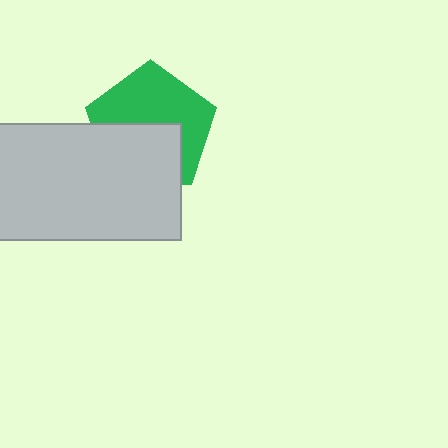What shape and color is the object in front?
The object in front is a light gray rectangle.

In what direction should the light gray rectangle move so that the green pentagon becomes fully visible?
The light gray rectangle should move down. That is the shortest direction to clear the overlap and leave the green pentagon fully visible.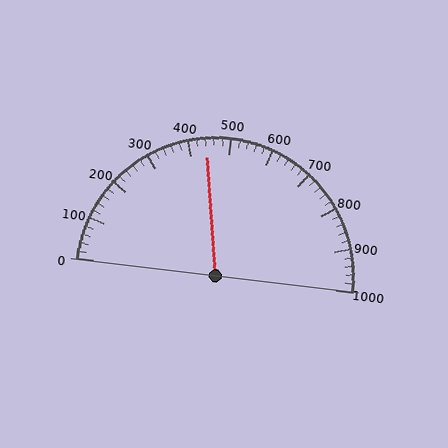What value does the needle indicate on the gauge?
The needle indicates approximately 440.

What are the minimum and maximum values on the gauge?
The gauge ranges from 0 to 1000.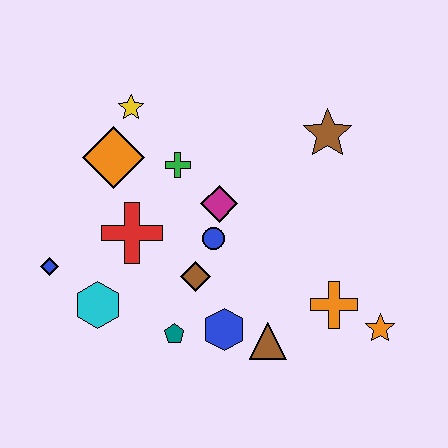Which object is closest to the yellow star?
The orange diamond is closest to the yellow star.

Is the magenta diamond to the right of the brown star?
No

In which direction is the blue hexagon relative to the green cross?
The blue hexagon is below the green cross.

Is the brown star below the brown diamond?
No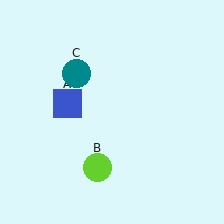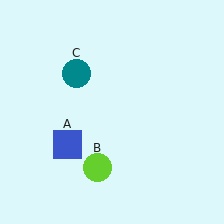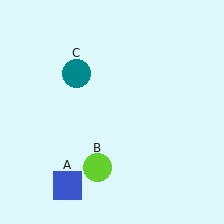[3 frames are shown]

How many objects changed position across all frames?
1 object changed position: blue square (object A).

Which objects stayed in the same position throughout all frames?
Lime circle (object B) and teal circle (object C) remained stationary.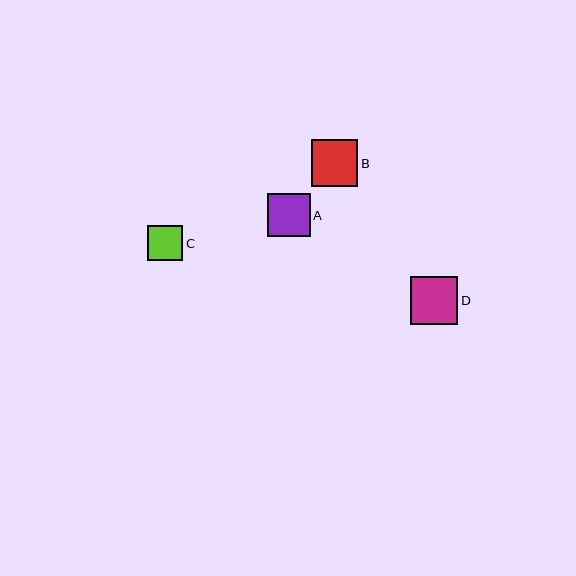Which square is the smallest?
Square C is the smallest with a size of approximately 35 pixels.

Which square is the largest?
Square D is the largest with a size of approximately 47 pixels.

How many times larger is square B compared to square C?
Square B is approximately 1.3 times the size of square C.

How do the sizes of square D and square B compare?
Square D and square B are approximately the same size.